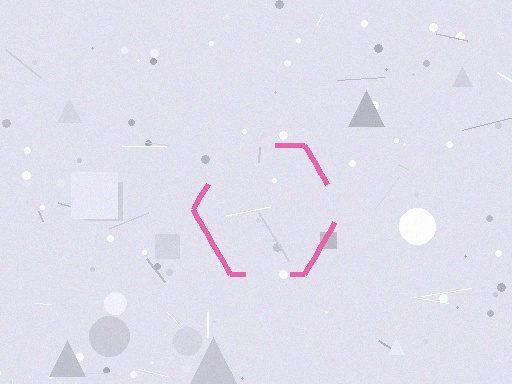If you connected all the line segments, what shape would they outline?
They would outline a hexagon.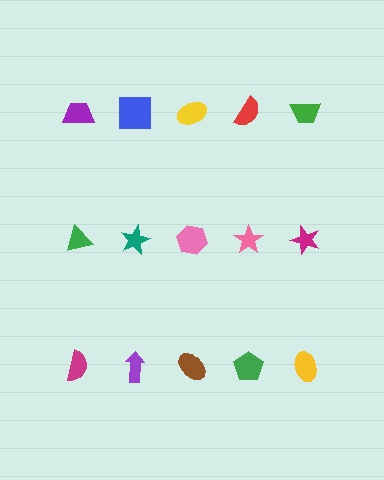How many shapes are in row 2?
5 shapes.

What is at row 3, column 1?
A magenta semicircle.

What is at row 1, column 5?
A green trapezoid.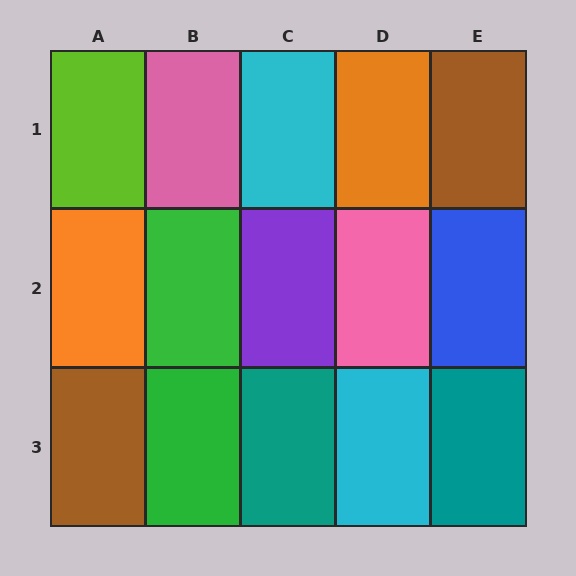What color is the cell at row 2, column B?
Green.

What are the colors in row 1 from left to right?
Lime, pink, cyan, orange, brown.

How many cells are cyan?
2 cells are cyan.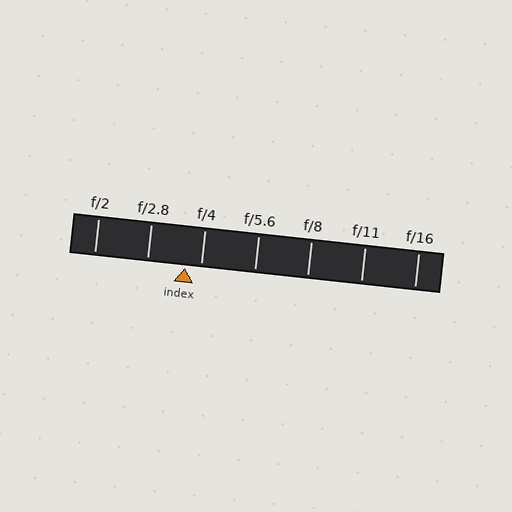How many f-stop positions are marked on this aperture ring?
There are 7 f-stop positions marked.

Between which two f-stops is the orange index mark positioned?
The index mark is between f/2.8 and f/4.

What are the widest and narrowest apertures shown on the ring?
The widest aperture shown is f/2 and the narrowest is f/16.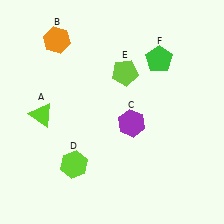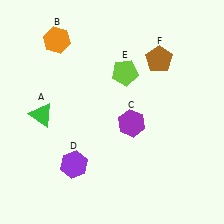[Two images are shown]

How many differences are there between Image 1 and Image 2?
There are 3 differences between the two images.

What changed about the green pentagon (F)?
In Image 1, F is green. In Image 2, it changed to brown.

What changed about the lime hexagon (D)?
In Image 1, D is lime. In Image 2, it changed to purple.